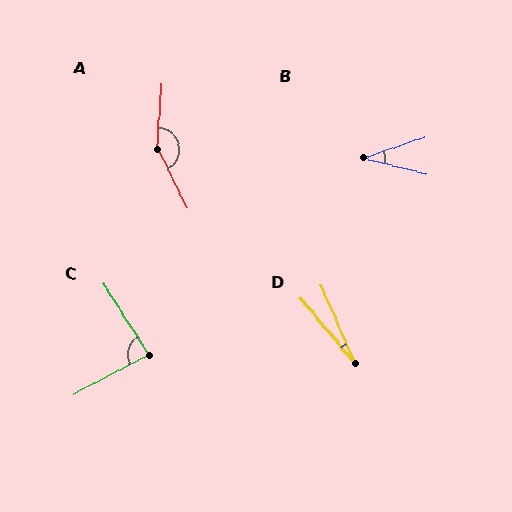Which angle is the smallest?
D, at approximately 16 degrees.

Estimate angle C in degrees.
Approximately 85 degrees.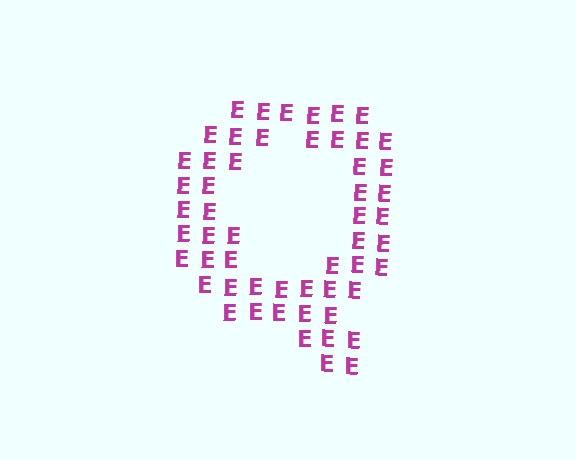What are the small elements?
The small elements are letter E's.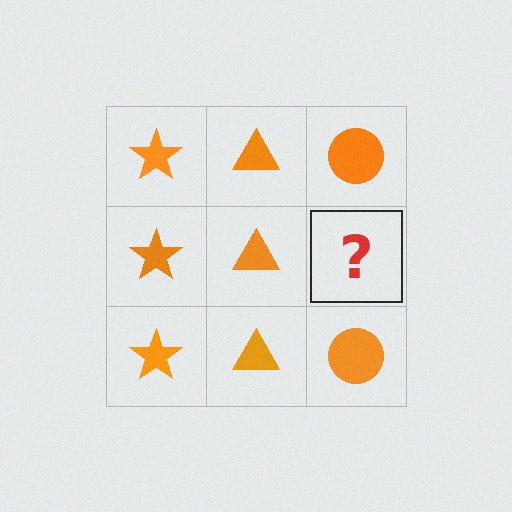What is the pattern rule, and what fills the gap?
The rule is that each column has a consistent shape. The gap should be filled with an orange circle.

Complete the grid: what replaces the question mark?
The question mark should be replaced with an orange circle.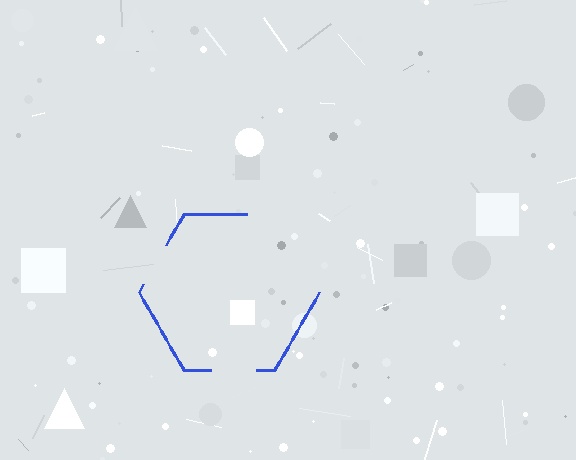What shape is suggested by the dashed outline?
The dashed outline suggests a hexagon.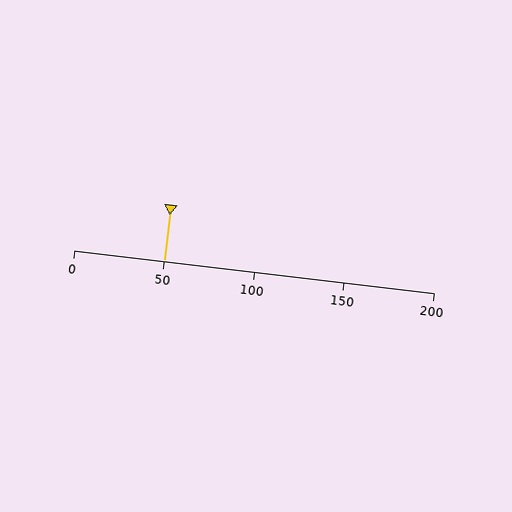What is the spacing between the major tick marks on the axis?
The major ticks are spaced 50 apart.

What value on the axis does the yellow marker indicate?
The marker indicates approximately 50.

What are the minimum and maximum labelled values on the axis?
The axis runs from 0 to 200.